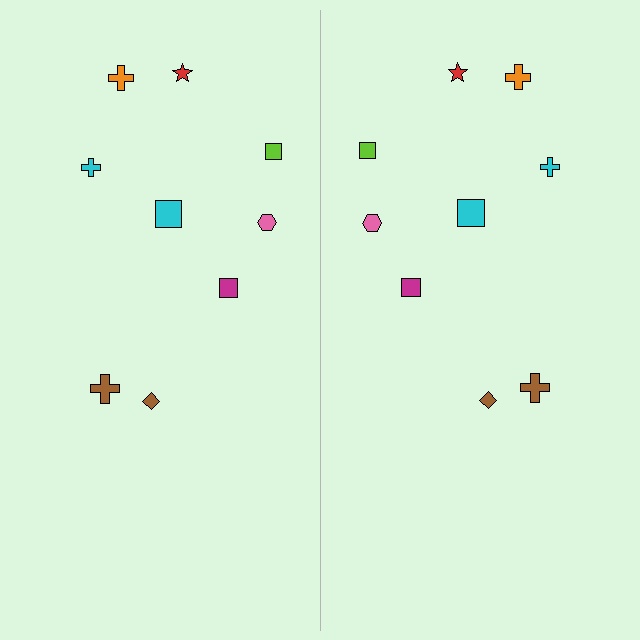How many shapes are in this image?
There are 18 shapes in this image.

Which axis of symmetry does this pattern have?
The pattern has a vertical axis of symmetry running through the center of the image.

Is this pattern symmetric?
Yes, this pattern has bilateral (reflection) symmetry.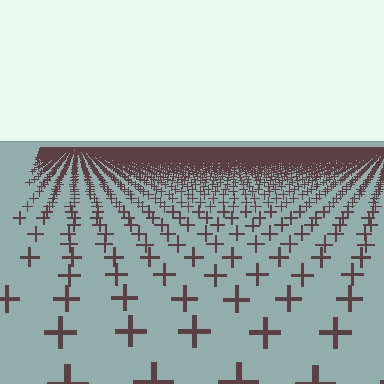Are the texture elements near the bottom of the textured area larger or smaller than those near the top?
Larger. Near the bottom, elements are closer to the viewer and appear at a bigger on-screen size.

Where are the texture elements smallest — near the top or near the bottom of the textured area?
Near the top.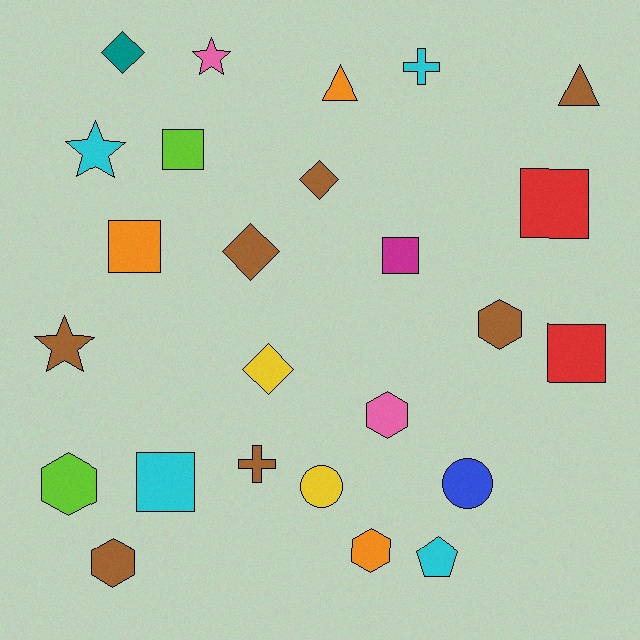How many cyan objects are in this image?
There are 4 cyan objects.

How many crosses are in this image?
There are 2 crosses.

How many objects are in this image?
There are 25 objects.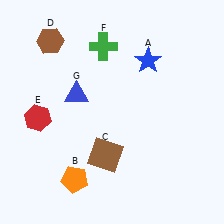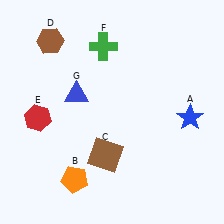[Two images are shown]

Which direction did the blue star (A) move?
The blue star (A) moved down.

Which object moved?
The blue star (A) moved down.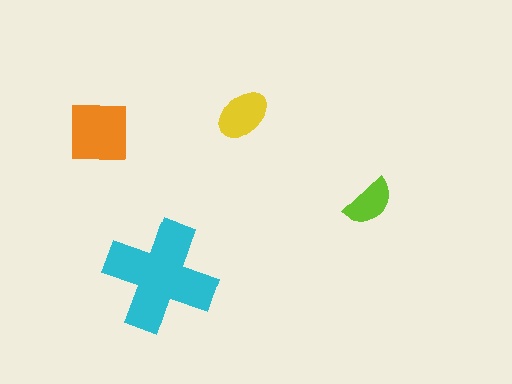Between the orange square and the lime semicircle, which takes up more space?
The orange square.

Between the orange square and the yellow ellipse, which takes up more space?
The orange square.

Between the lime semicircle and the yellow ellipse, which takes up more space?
The yellow ellipse.